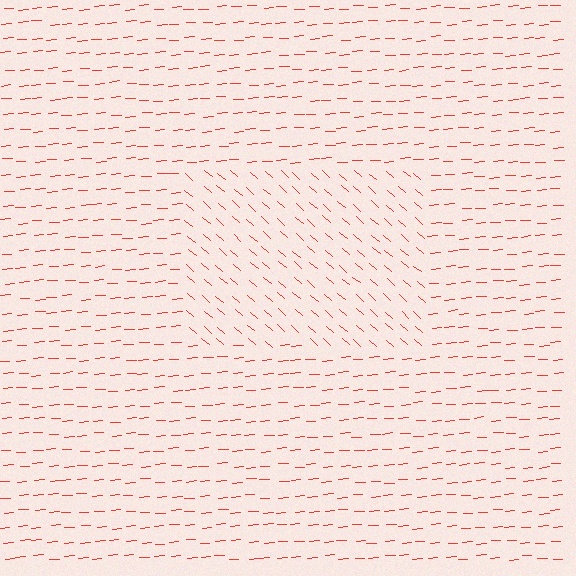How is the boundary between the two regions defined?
The boundary is defined purely by a change in line orientation (approximately 45 degrees difference). All lines are the same color and thickness.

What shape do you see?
I see a rectangle.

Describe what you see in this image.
The image is filled with small red line segments. A rectangle region in the image has lines oriented differently from the surrounding lines, creating a visible texture boundary.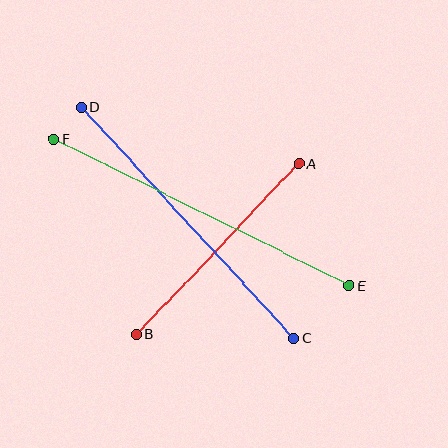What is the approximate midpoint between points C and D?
The midpoint is at approximately (187, 222) pixels.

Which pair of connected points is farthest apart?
Points E and F are farthest apart.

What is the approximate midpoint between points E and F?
The midpoint is at approximately (201, 212) pixels.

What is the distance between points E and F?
The distance is approximately 330 pixels.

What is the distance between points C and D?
The distance is approximately 313 pixels.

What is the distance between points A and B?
The distance is approximately 236 pixels.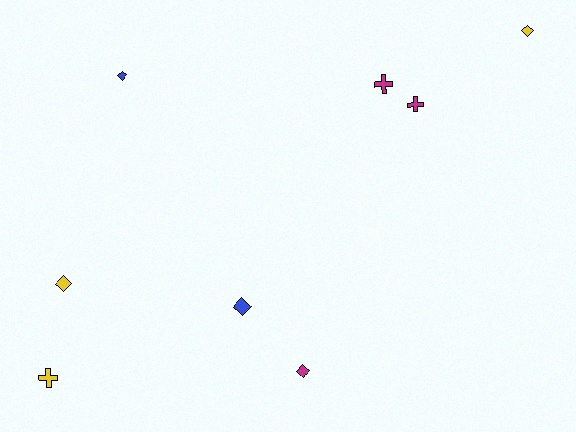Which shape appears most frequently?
Diamond, with 5 objects.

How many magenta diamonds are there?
There is 1 magenta diamond.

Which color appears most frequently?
Yellow, with 3 objects.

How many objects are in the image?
There are 8 objects.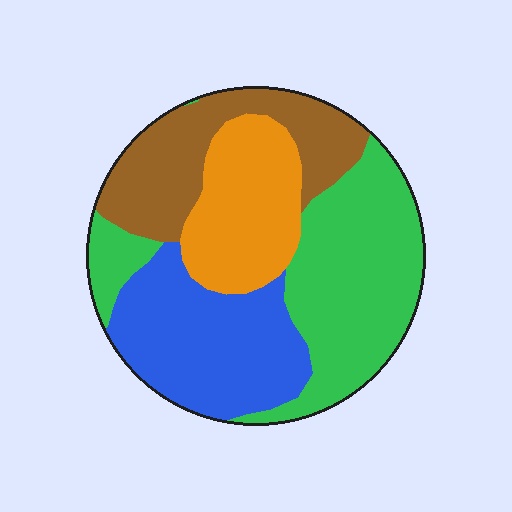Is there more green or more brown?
Green.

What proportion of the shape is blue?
Blue takes up about one quarter (1/4) of the shape.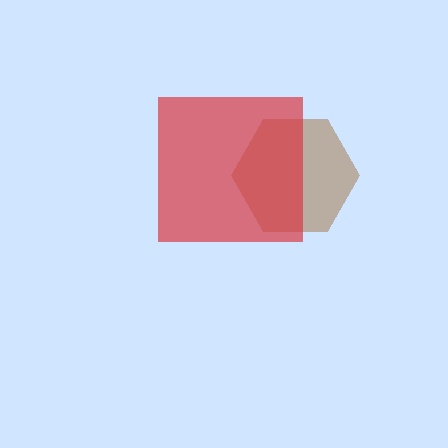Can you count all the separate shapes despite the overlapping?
Yes, there are 2 separate shapes.